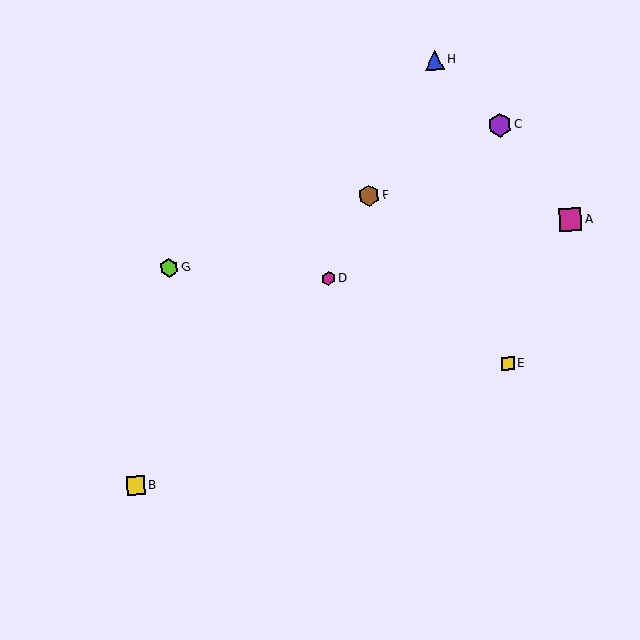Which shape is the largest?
The purple hexagon (labeled C) is the largest.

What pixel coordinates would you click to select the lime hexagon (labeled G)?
Click at (169, 268) to select the lime hexagon G.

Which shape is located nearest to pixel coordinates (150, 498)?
The yellow square (labeled B) at (136, 486) is nearest to that location.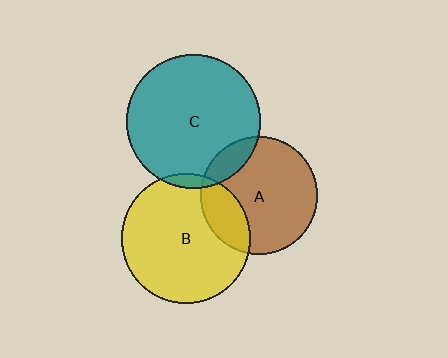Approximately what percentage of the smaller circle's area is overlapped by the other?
Approximately 20%.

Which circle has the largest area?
Circle C (teal).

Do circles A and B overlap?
Yes.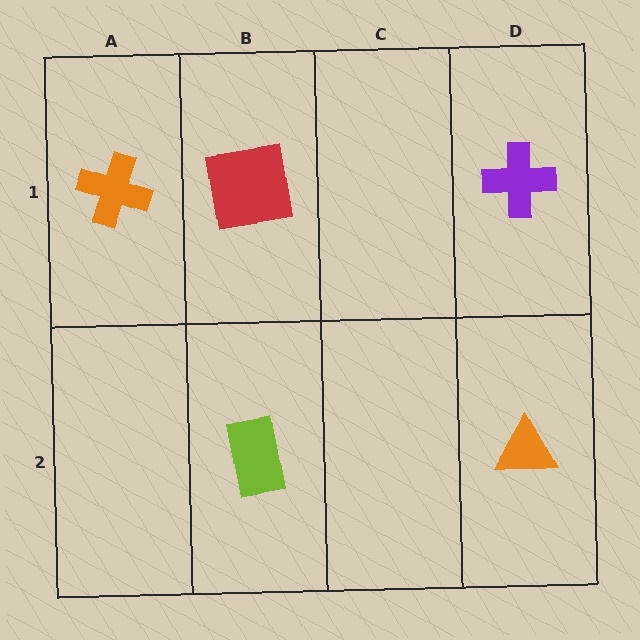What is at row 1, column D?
A purple cross.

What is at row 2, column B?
A lime rectangle.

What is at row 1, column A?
An orange cross.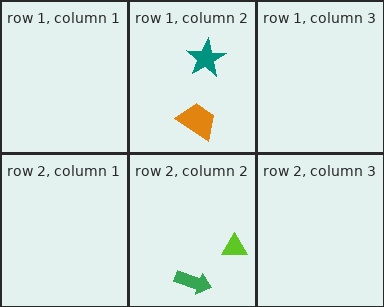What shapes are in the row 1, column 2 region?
The teal star, the orange trapezoid.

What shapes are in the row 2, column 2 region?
The green arrow, the lime triangle.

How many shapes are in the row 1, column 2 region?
2.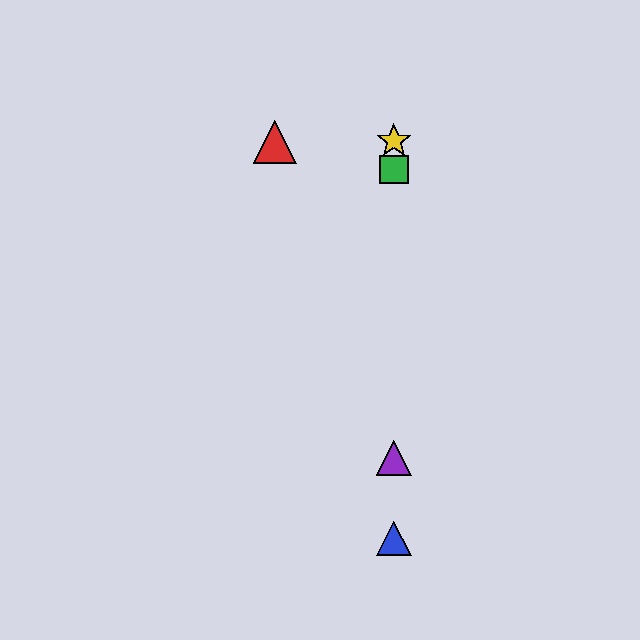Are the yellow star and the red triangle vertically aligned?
No, the yellow star is at x≈394 and the red triangle is at x≈275.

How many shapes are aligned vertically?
4 shapes (the blue triangle, the green square, the yellow star, the purple triangle) are aligned vertically.